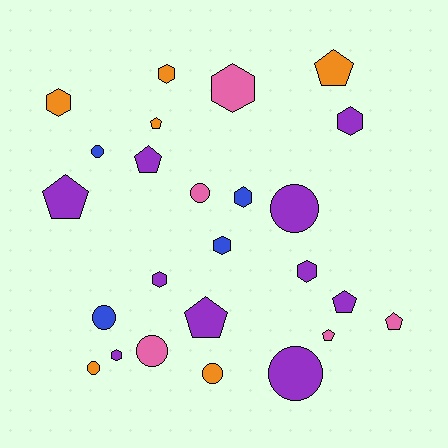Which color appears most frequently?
Purple, with 10 objects.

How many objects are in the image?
There are 25 objects.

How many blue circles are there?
There are 2 blue circles.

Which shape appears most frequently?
Hexagon, with 9 objects.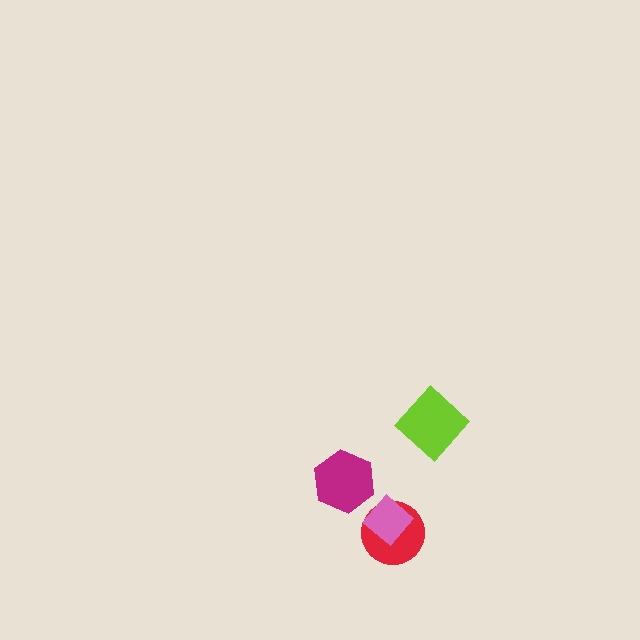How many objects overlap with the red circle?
1 object overlaps with the red circle.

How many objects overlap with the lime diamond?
0 objects overlap with the lime diamond.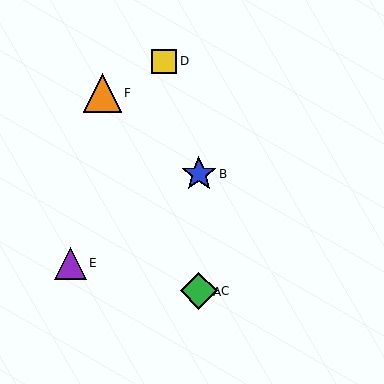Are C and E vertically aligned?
No, C is at x≈199 and E is at x≈70.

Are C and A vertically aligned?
Yes, both are at x≈199.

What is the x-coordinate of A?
Object A is at x≈199.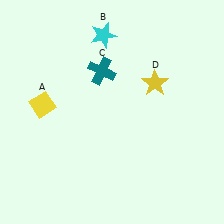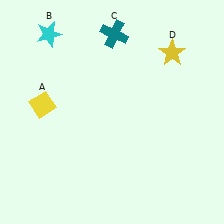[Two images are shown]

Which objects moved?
The objects that moved are: the cyan star (B), the teal cross (C), the yellow star (D).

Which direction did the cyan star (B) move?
The cyan star (B) moved left.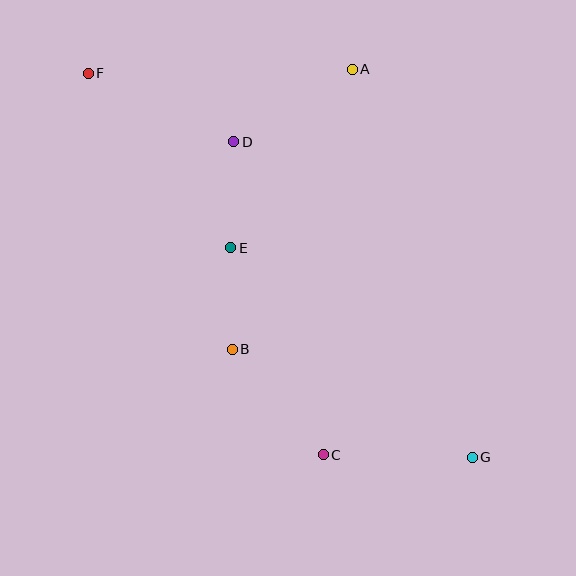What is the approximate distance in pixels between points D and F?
The distance between D and F is approximately 160 pixels.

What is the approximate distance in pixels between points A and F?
The distance between A and F is approximately 264 pixels.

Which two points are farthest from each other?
Points F and G are farthest from each other.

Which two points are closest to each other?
Points B and E are closest to each other.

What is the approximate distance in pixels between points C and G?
The distance between C and G is approximately 149 pixels.